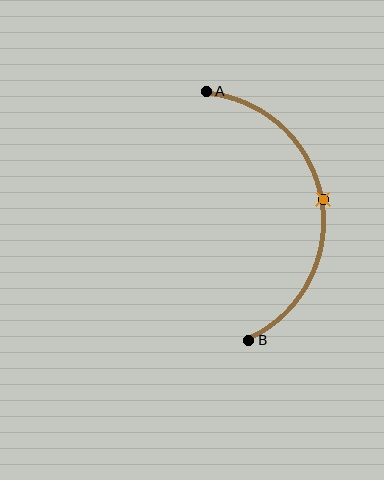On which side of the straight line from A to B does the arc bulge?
The arc bulges to the right of the straight line connecting A and B.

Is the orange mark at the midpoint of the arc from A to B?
Yes. The orange mark lies on the arc at equal arc-length from both A and B — it is the arc midpoint.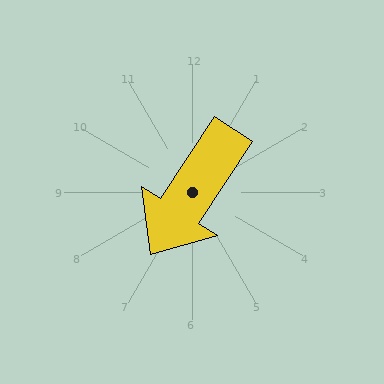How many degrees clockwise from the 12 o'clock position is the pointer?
Approximately 213 degrees.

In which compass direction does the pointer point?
Southwest.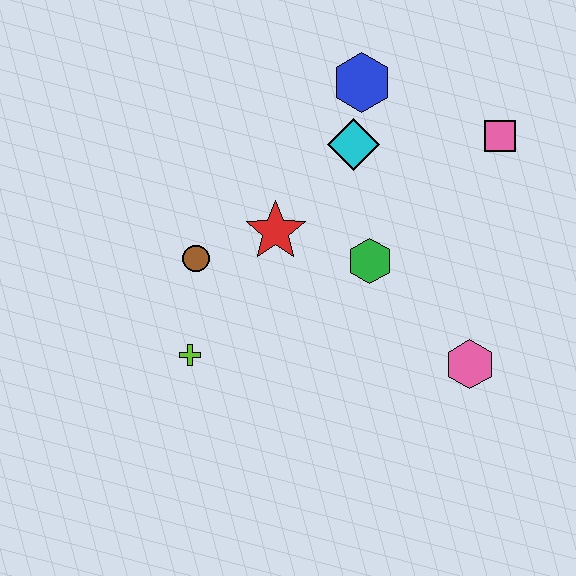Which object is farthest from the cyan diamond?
The lime cross is farthest from the cyan diamond.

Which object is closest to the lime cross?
The brown circle is closest to the lime cross.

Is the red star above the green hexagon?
Yes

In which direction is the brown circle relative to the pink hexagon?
The brown circle is to the left of the pink hexagon.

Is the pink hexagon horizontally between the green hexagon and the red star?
No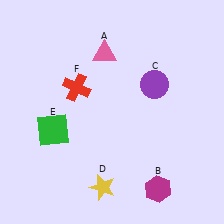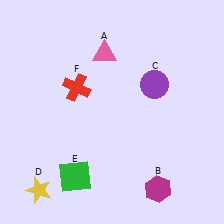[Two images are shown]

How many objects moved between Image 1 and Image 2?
2 objects moved between the two images.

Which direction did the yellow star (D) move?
The yellow star (D) moved left.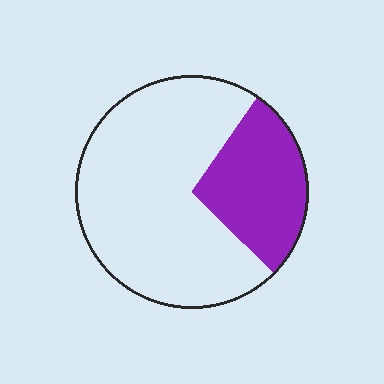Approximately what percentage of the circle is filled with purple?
Approximately 30%.